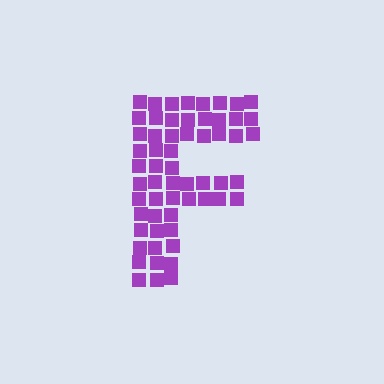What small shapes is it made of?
It is made of small squares.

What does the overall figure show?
The overall figure shows the letter F.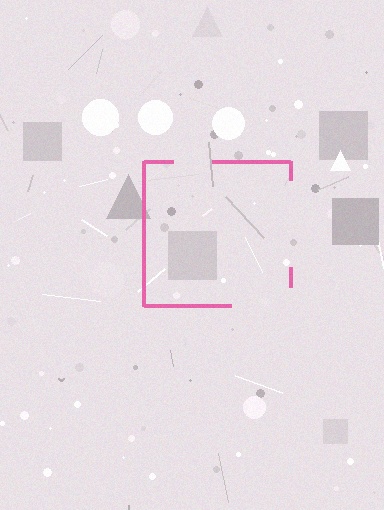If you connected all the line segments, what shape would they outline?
They would outline a square.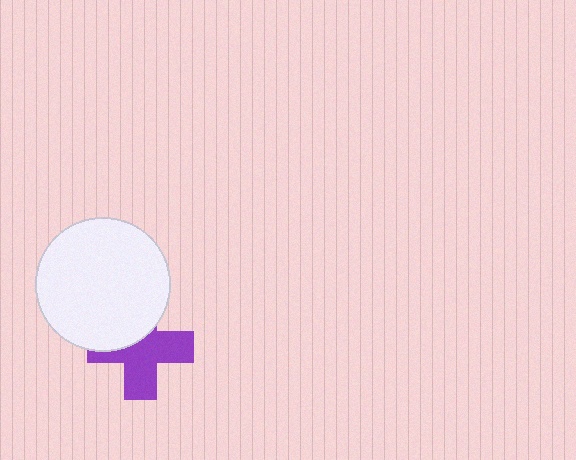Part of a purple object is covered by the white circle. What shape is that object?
It is a cross.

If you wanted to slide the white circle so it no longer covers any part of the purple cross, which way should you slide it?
Slide it up — that is the most direct way to separate the two shapes.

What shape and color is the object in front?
The object in front is a white circle.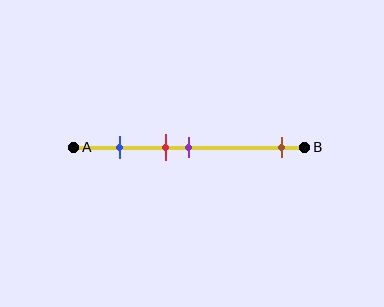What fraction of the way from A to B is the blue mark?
The blue mark is approximately 20% (0.2) of the way from A to B.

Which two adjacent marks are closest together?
The red and purple marks are the closest adjacent pair.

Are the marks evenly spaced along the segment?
No, the marks are not evenly spaced.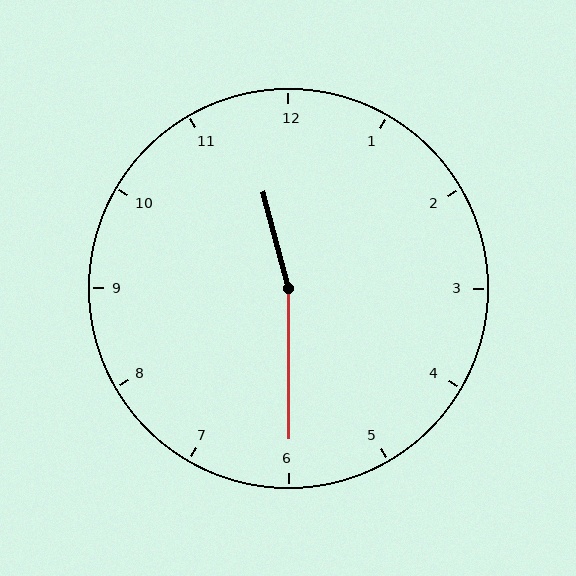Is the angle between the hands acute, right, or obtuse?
It is obtuse.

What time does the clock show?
11:30.